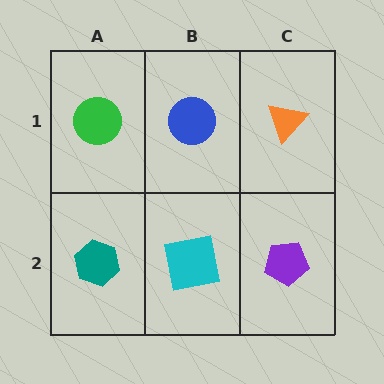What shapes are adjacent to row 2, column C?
An orange triangle (row 1, column C), a cyan square (row 2, column B).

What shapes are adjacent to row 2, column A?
A green circle (row 1, column A), a cyan square (row 2, column B).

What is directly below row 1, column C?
A purple pentagon.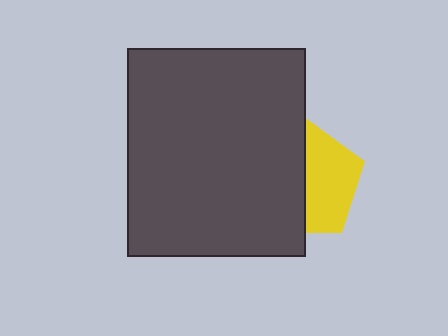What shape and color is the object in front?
The object in front is a dark gray rectangle.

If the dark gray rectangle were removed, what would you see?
You would see the complete yellow pentagon.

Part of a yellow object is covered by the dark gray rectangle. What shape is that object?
It is a pentagon.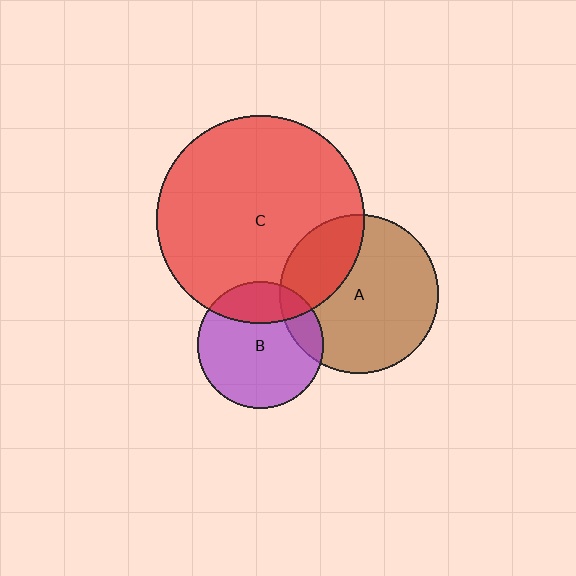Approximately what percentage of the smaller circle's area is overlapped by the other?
Approximately 15%.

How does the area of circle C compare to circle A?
Approximately 1.7 times.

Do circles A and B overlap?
Yes.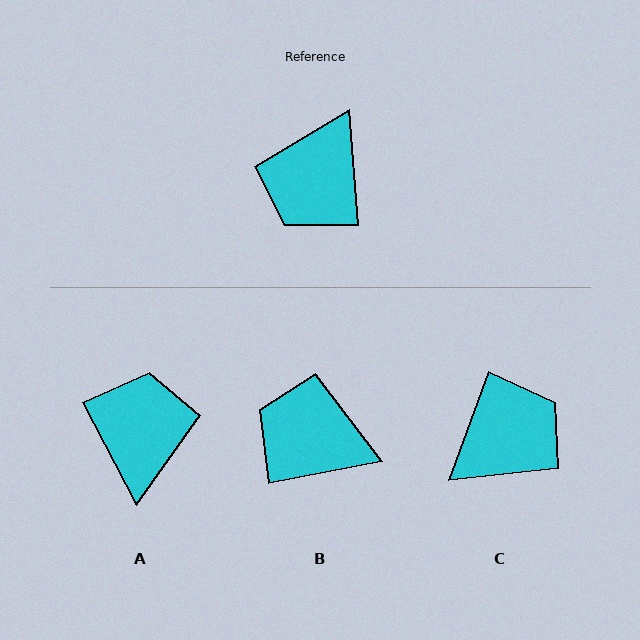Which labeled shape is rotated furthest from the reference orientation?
A, about 156 degrees away.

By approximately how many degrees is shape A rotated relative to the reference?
Approximately 156 degrees clockwise.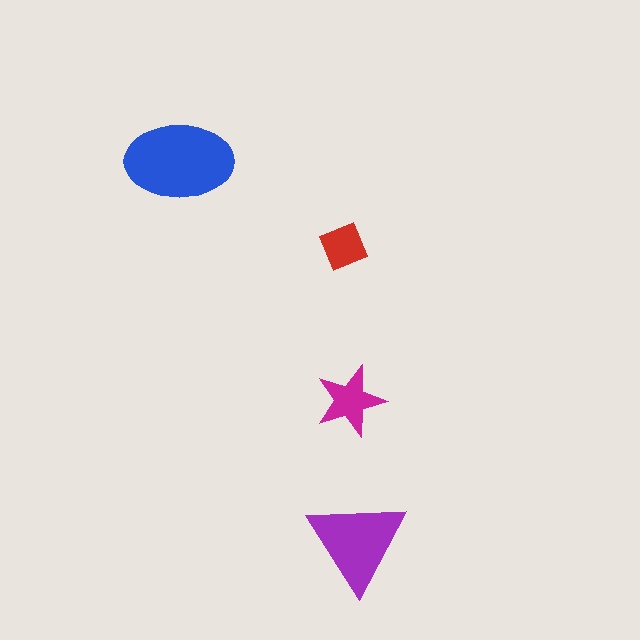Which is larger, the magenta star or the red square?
The magenta star.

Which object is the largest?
The blue ellipse.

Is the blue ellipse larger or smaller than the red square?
Larger.